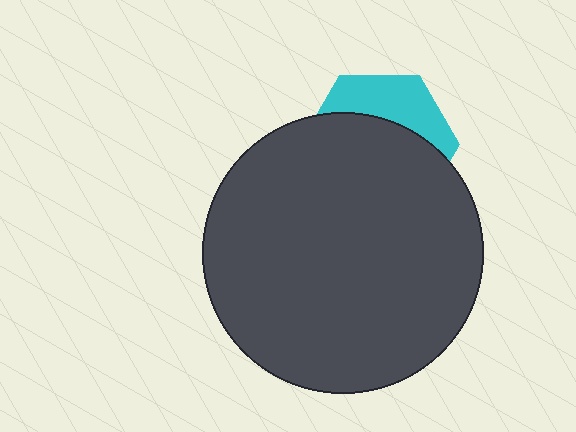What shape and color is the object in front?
The object in front is a dark gray circle.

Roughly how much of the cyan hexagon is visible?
A small part of it is visible (roughly 33%).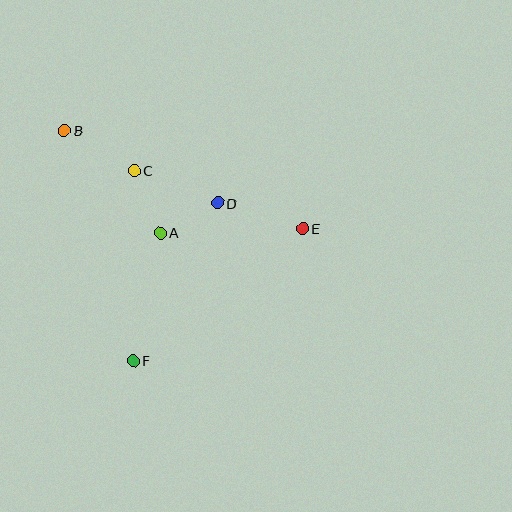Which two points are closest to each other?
Points A and D are closest to each other.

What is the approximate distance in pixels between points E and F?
The distance between E and F is approximately 215 pixels.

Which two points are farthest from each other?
Points B and E are farthest from each other.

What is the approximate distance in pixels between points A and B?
The distance between A and B is approximately 140 pixels.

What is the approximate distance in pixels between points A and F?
The distance between A and F is approximately 131 pixels.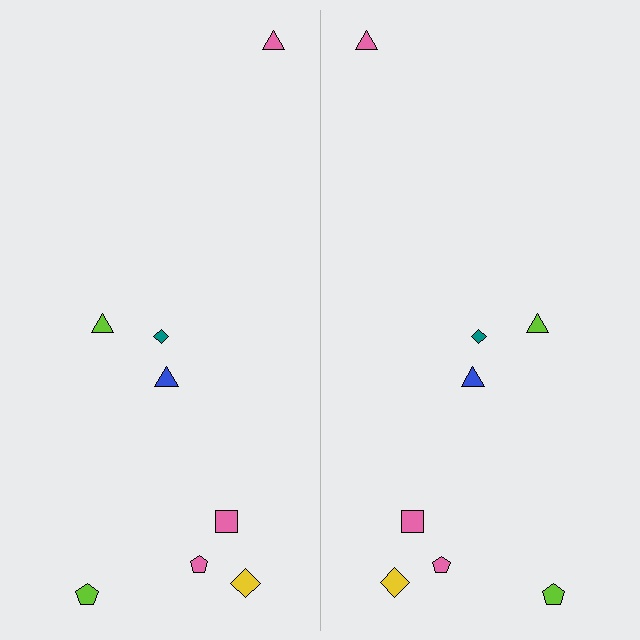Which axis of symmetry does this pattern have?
The pattern has a vertical axis of symmetry running through the center of the image.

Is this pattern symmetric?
Yes, this pattern has bilateral (reflection) symmetry.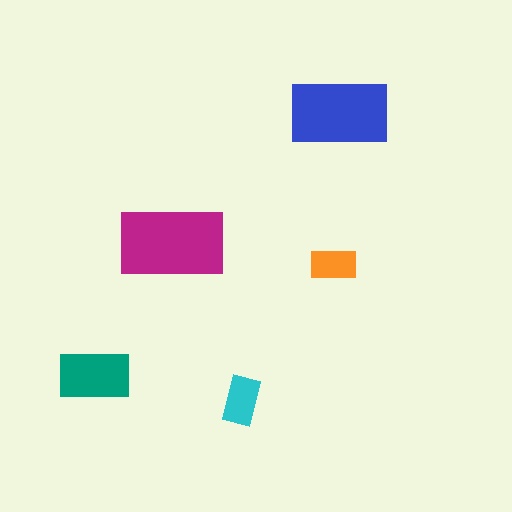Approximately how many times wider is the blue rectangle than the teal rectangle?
About 1.5 times wider.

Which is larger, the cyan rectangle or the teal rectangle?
The teal one.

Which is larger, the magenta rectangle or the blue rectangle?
The magenta one.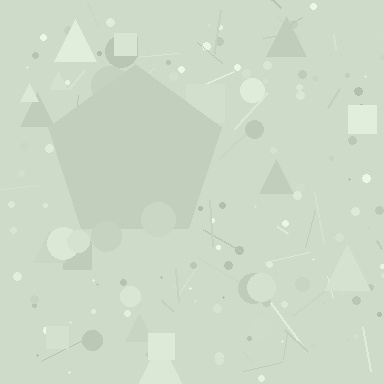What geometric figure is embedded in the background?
A pentagon is embedded in the background.